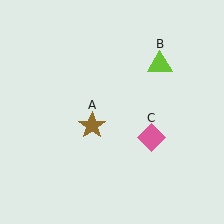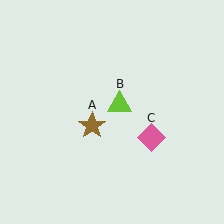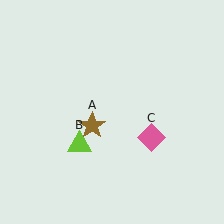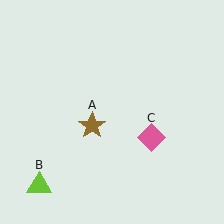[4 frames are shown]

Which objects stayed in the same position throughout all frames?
Brown star (object A) and pink diamond (object C) remained stationary.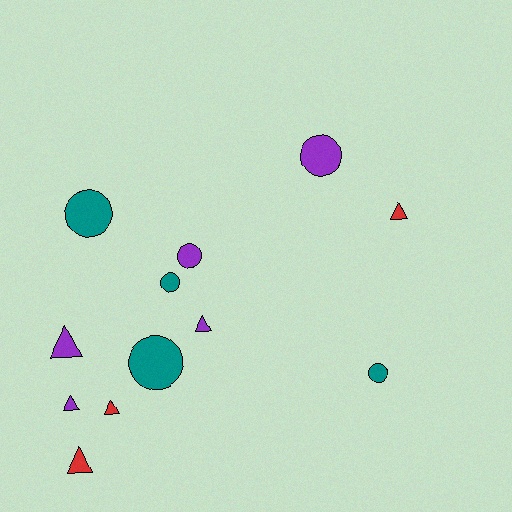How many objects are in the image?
There are 12 objects.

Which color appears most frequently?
Purple, with 5 objects.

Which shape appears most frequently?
Triangle, with 6 objects.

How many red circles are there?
There are no red circles.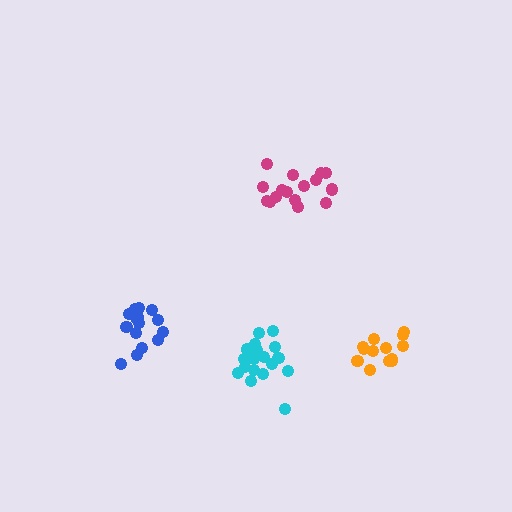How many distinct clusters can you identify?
There are 4 distinct clusters.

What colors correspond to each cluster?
The clusters are colored: cyan, magenta, orange, blue.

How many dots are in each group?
Group 1: 19 dots, Group 2: 17 dots, Group 3: 13 dots, Group 4: 16 dots (65 total).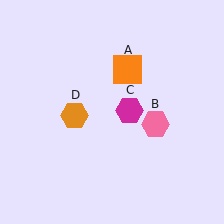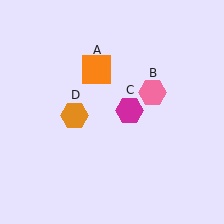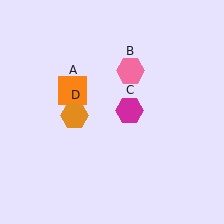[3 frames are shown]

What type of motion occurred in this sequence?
The orange square (object A), pink hexagon (object B) rotated counterclockwise around the center of the scene.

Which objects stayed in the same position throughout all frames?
Magenta hexagon (object C) and orange hexagon (object D) remained stationary.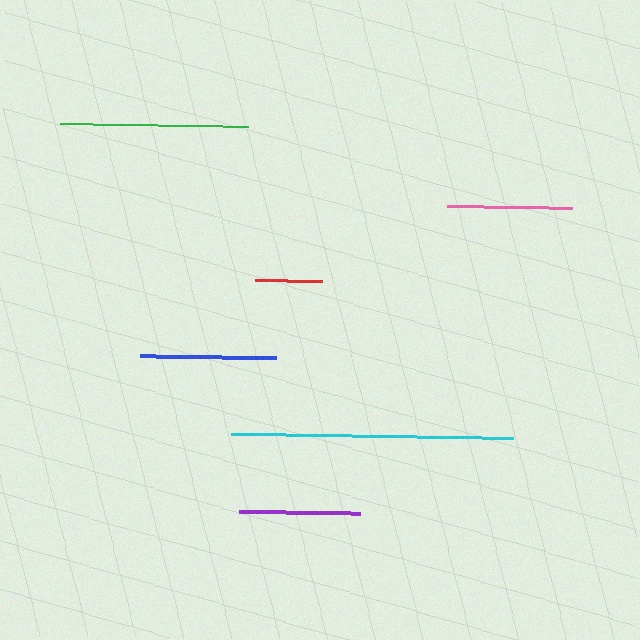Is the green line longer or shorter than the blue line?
The green line is longer than the blue line.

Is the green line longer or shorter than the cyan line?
The cyan line is longer than the green line.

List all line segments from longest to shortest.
From longest to shortest: cyan, green, blue, pink, purple, red.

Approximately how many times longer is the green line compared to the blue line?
The green line is approximately 1.4 times the length of the blue line.